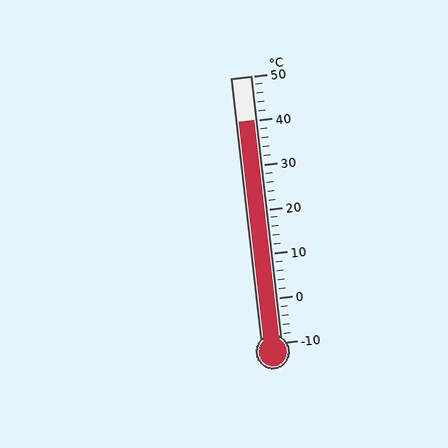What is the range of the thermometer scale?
The thermometer scale ranges from -10°C to 50°C.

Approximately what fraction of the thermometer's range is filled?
The thermometer is filled to approximately 85% of its range.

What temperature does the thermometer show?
The thermometer shows approximately 40°C.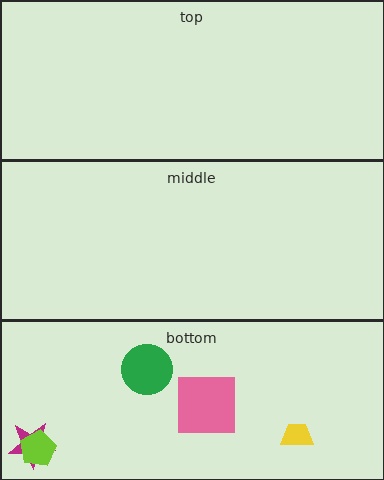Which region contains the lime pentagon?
The bottom region.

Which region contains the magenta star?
The bottom region.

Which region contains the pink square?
The bottom region.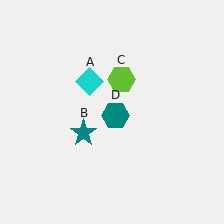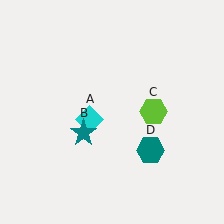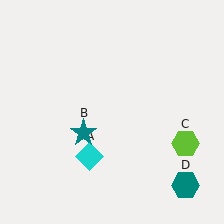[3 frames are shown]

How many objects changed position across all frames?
3 objects changed position: cyan diamond (object A), lime hexagon (object C), teal hexagon (object D).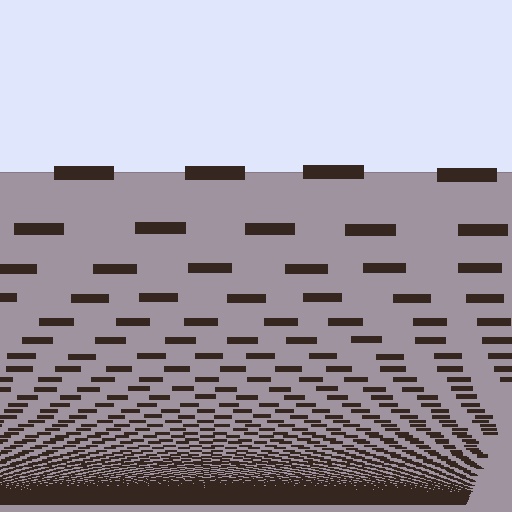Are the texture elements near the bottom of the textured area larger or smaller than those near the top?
Smaller. The gradient is inverted — elements near the bottom are smaller and denser.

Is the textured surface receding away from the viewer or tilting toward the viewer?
The surface appears to tilt toward the viewer. Texture elements get larger and sparser toward the top.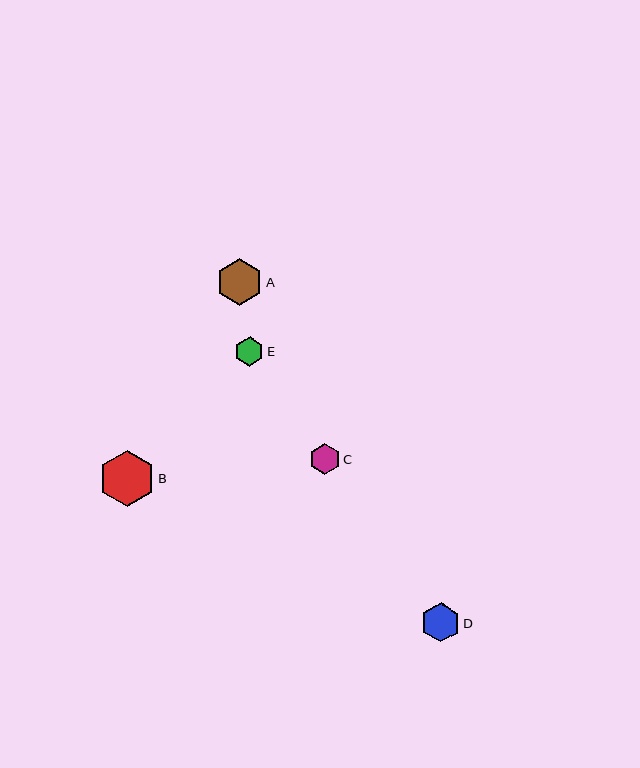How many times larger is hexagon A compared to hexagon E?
Hexagon A is approximately 1.6 times the size of hexagon E.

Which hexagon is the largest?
Hexagon B is the largest with a size of approximately 56 pixels.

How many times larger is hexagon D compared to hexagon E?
Hexagon D is approximately 1.3 times the size of hexagon E.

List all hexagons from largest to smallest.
From largest to smallest: B, A, D, C, E.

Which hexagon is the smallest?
Hexagon E is the smallest with a size of approximately 30 pixels.